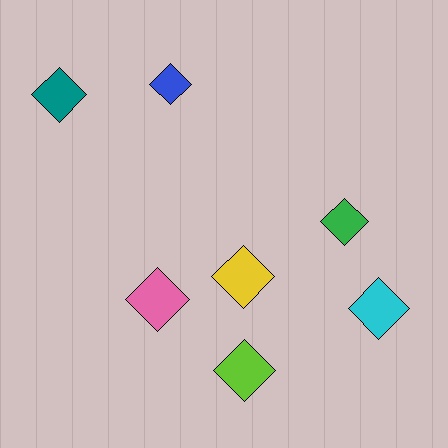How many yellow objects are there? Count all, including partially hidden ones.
There is 1 yellow object.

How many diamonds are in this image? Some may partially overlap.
There are 7 diamonds.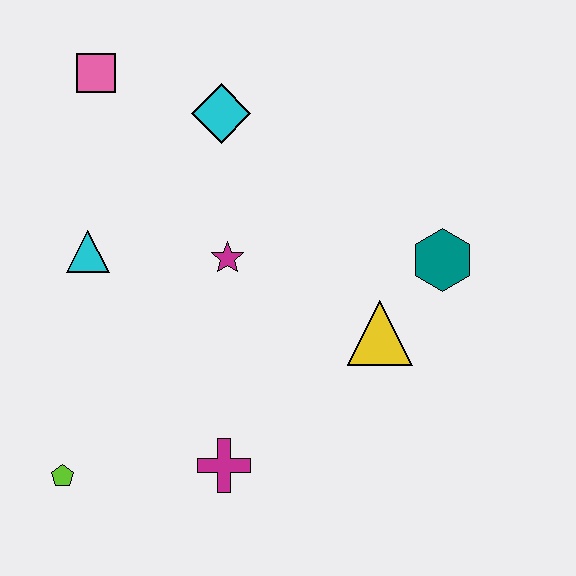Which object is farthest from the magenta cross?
The pink square is farthest from the magenta cross.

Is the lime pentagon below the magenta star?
Yes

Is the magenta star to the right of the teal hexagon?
No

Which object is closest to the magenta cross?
The lime pentagon is closest to the magenta cross.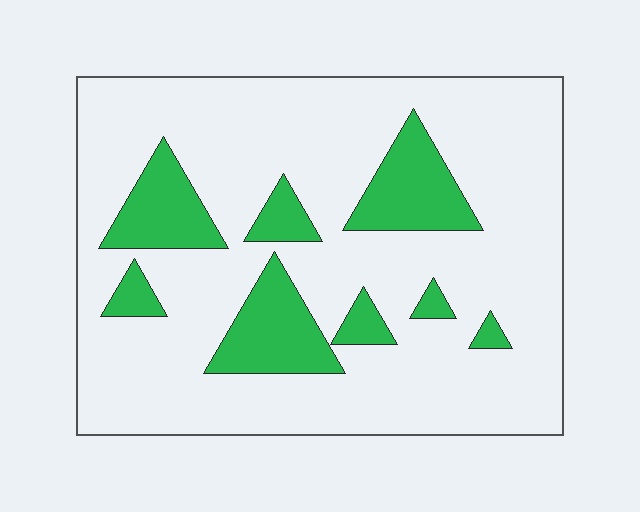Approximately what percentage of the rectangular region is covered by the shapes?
Approximately 20%.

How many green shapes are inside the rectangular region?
8.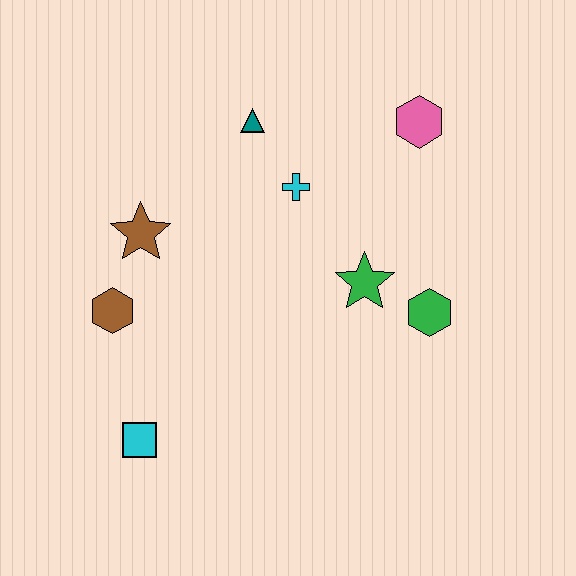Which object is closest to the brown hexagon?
The brown star is closest to the brown hexagon.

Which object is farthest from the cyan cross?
The cyan square is farthest from the cyan cross.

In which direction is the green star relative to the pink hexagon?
The green star is below the pink hexagon.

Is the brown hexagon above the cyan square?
Yes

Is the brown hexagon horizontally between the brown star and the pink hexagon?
No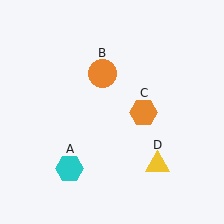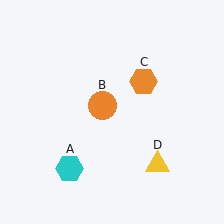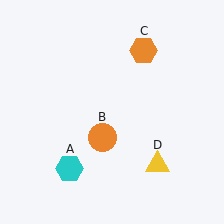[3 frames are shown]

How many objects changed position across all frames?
2 objects changed position: orange circle (object B), orange hexagon (object C).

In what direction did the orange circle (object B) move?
The orange circle (object B) moved down.